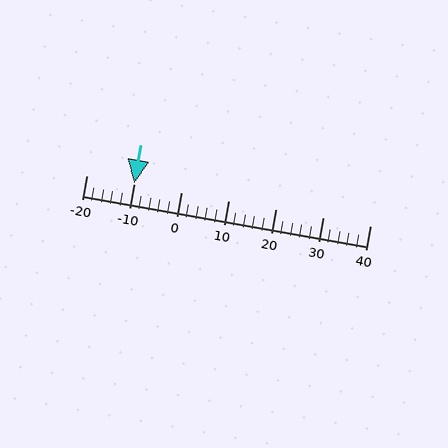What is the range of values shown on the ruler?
The ruler shows values from -20 to 40.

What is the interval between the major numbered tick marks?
The major tick marks are spaced 10 units apart.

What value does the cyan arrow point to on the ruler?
The cyan arrow points to approximately -10.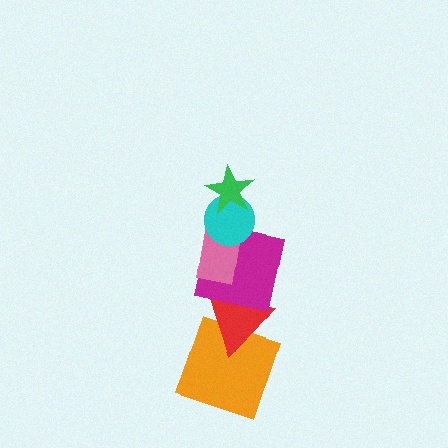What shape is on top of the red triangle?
The magenta square is on top of the red triangle.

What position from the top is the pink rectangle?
The pink rectangle is 3rd from the top.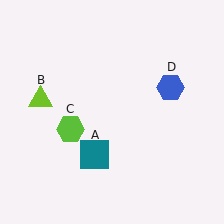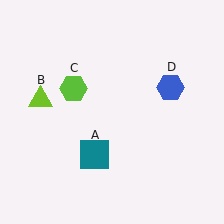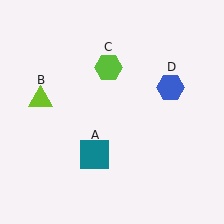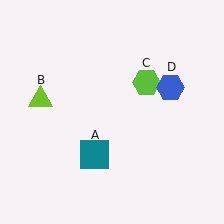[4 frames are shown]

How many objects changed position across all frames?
1 object changed position: lime hexagon (object C).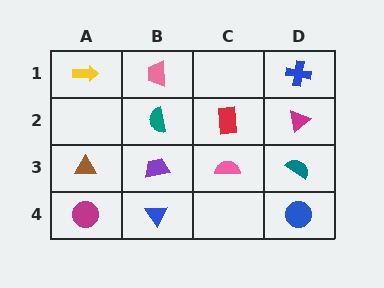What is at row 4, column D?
A blue circle.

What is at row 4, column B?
A blue triangle.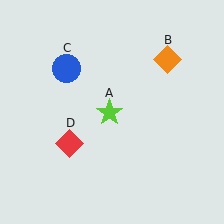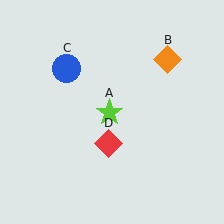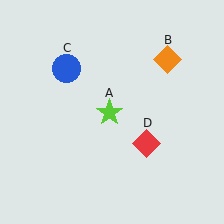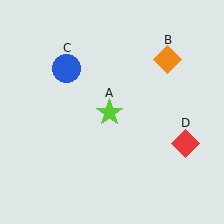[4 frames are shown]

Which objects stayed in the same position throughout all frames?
Lime star (object A) and orange diamond (object B) and blue circle (object C) remained stationary.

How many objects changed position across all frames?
1 object changed position: red diamond (object D).